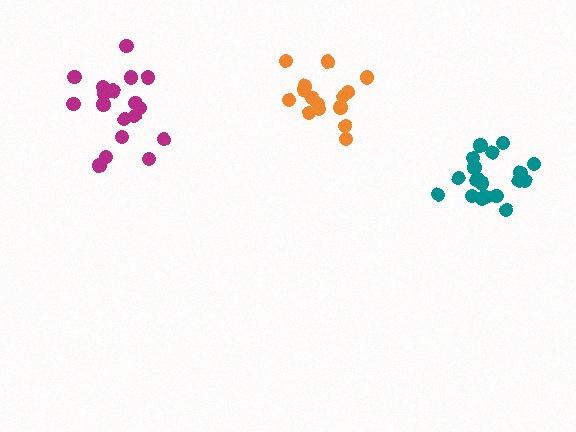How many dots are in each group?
Group 1: 15 dots, Group 2: 18 dots, Group 3: 18 dots (51 total).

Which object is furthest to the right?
The teal cluster is rightmost.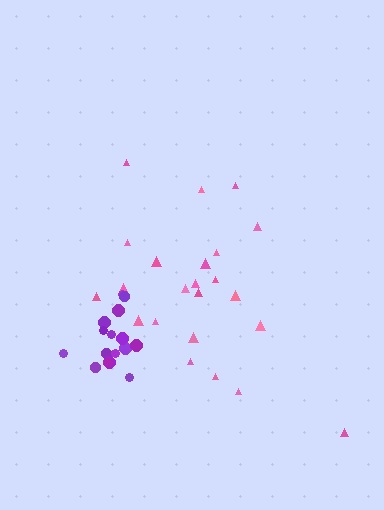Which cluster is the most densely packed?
Purple.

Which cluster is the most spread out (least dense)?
Pink.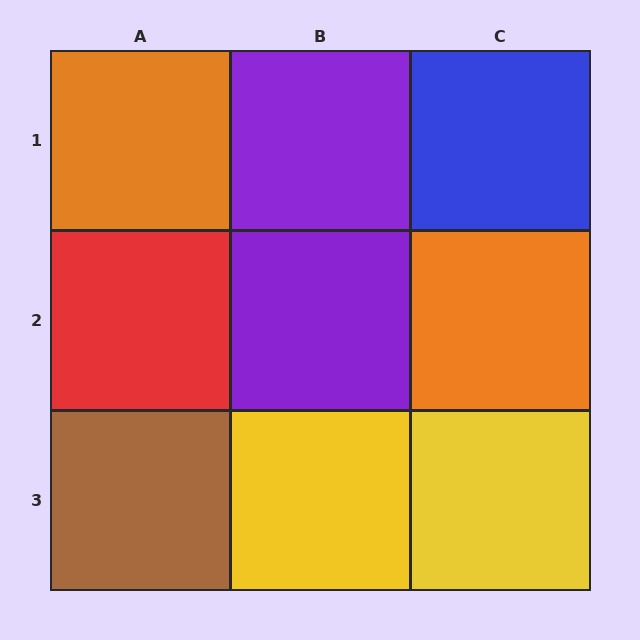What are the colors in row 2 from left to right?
Red, purple, orange.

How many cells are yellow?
2 cells are yellow.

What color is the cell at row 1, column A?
Orange.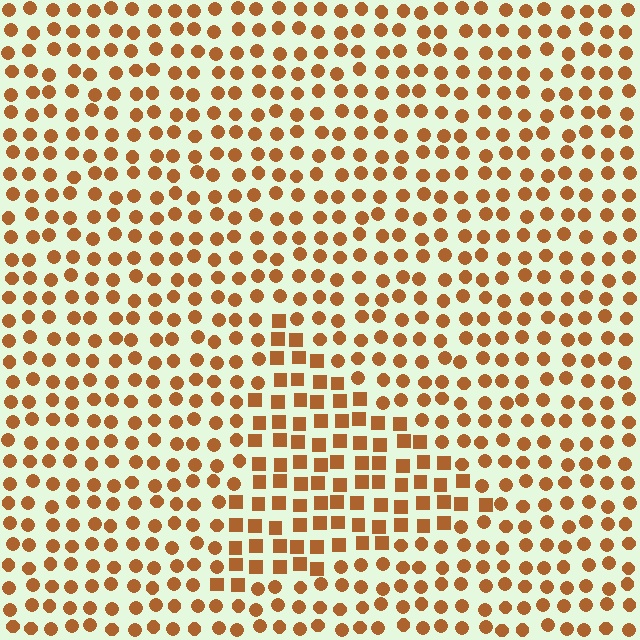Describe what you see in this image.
The image is filled with small brown elements arranged in a uniform grid. A triangle-shaped region contains squares, while the surrounding area contains circles. The boundary is defined purely by the change in element shape.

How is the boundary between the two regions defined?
The boundary is defined by a change in element shape: squares inside vs. circles outside. All elements share the same color and spacing.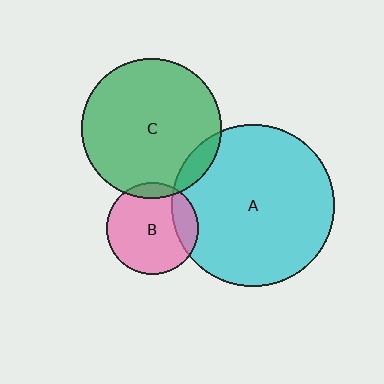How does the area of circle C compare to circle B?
Approximately 2.3 times.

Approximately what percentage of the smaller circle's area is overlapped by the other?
Approximately 10%.